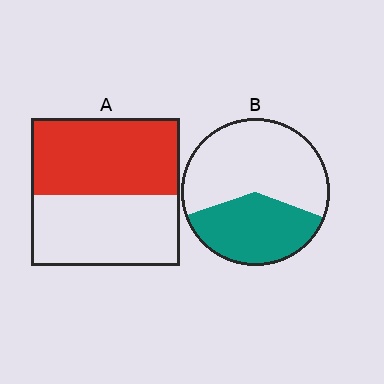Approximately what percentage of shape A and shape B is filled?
A is approximately 50% and B is approximately 40%.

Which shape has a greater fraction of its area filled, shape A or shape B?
Shape A.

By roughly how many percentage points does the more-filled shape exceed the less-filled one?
By roughly 15 percentage points (A over B).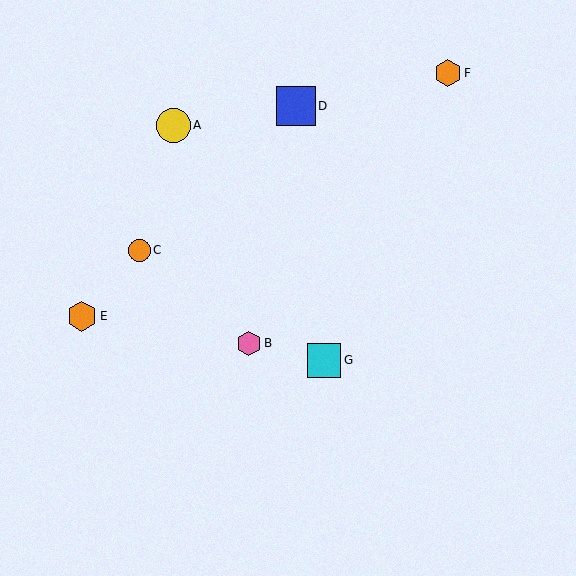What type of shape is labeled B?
Shape B is a pink hexagon.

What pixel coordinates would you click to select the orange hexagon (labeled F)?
Click at (448, 73) to select the orange hexagon F.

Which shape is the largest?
The blue square (labeled D) is the largest.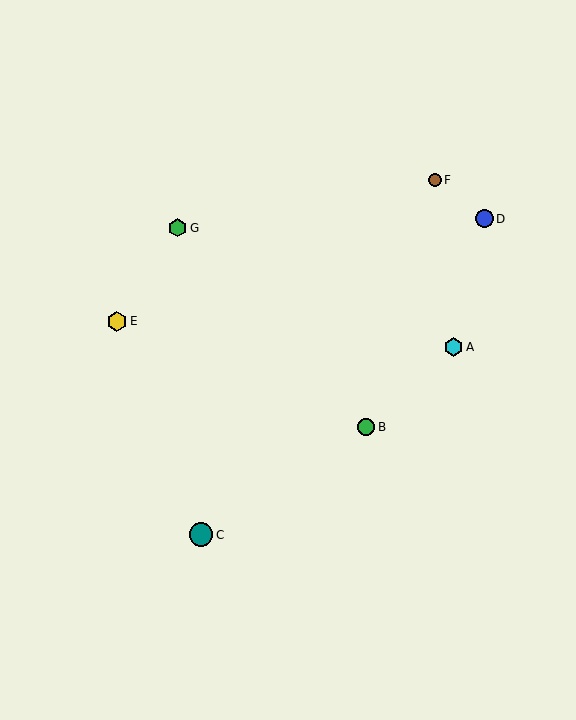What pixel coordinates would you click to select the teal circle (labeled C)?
Click at (201, 535) to select the teal circle C.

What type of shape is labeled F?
Shape F is a brown circle.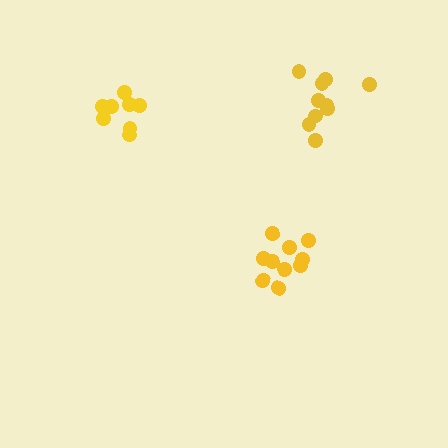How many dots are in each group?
Group 1: 10 dots, Group 2: 8 dots, Group 3: 10 dots (28 total).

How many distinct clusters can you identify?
There are 3 distinct clusters.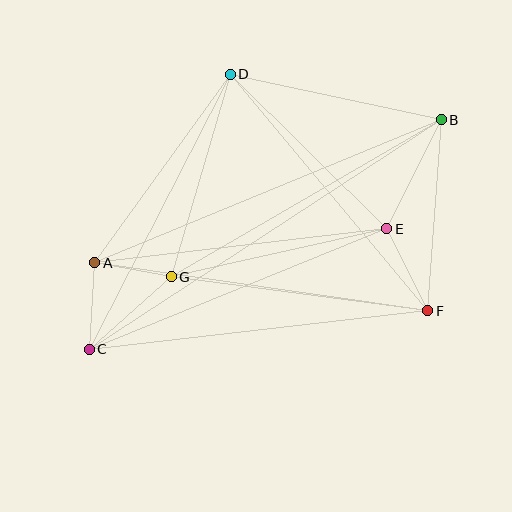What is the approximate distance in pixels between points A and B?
The distance between A and B is approximately 375 pixels.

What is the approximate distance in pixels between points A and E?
The distance between A and E is approximately 294 pixels.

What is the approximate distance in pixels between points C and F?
The distance between C and F is approximately 341 pixels.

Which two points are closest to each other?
Points A and G are closest to each other.